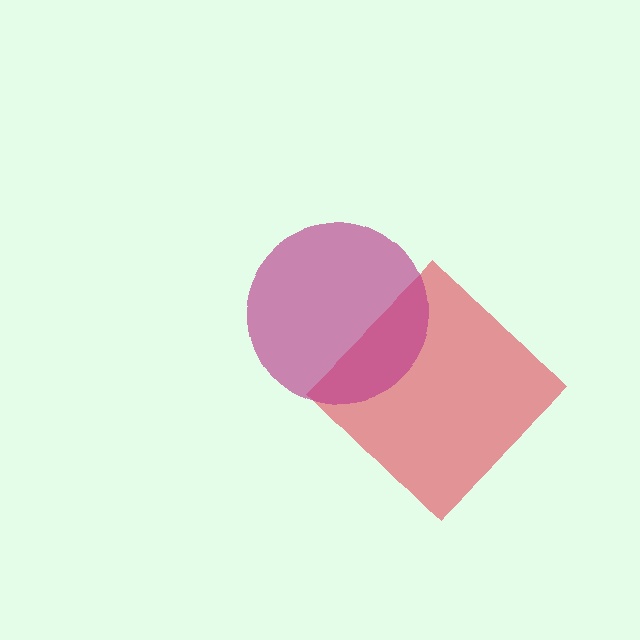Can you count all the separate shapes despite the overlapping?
Yes, there are 2 separate shapes.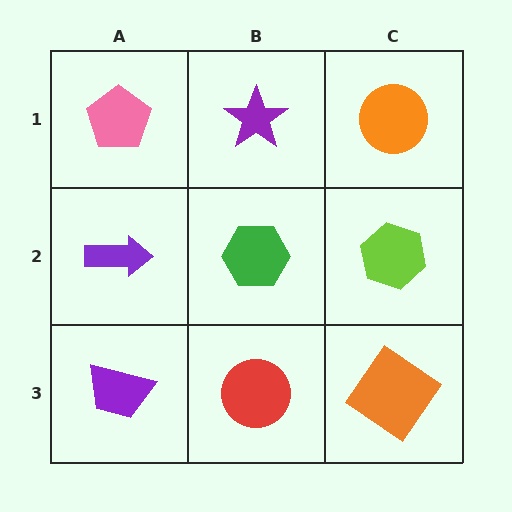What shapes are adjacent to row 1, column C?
A lime hexagon (row 2, column C), a purple star (row 1, column B).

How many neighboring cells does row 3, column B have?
3.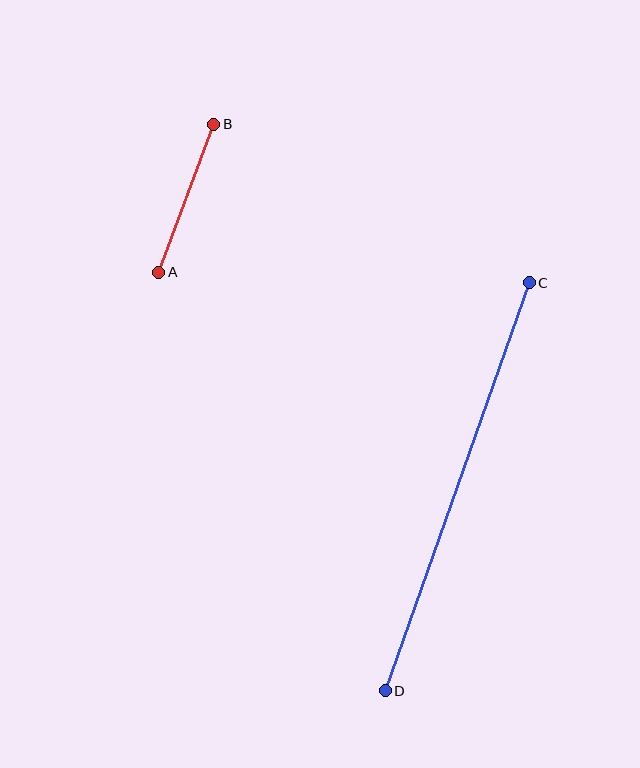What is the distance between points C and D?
The distance is approximately 433 pixels.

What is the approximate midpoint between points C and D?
The midpoint is at approximately (457, 487) pixels.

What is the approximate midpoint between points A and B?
The midpoint is at approximately (186, 198) pixels.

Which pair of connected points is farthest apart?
Points C and D are farthest apart.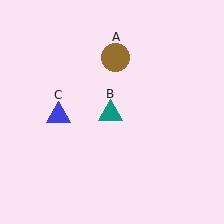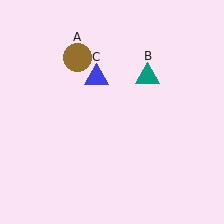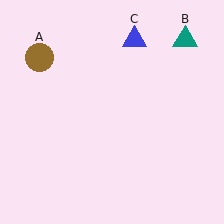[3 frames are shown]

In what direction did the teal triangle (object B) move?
The teal triangle (object B) moved up and to the right.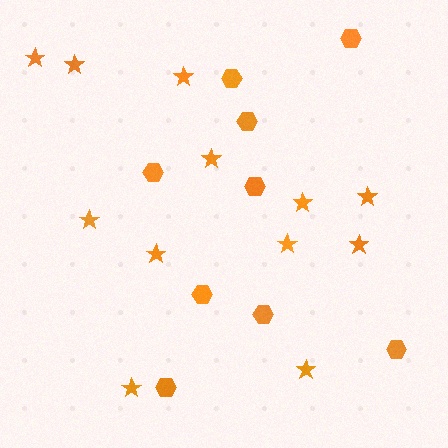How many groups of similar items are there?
There are 2 groups: one group of stars (12) and one group of hexagons (9).